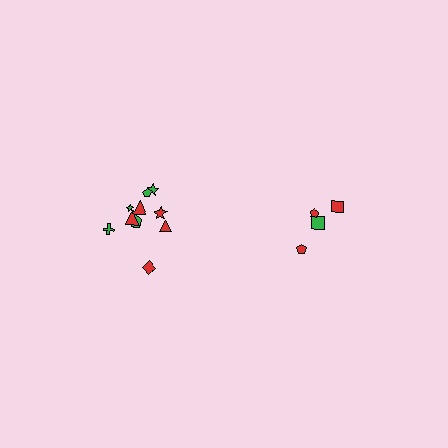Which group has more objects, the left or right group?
The left group.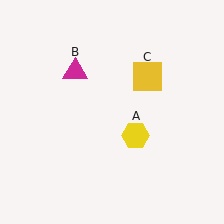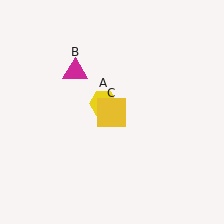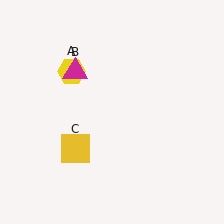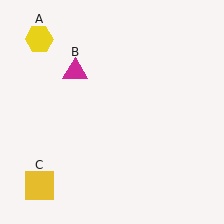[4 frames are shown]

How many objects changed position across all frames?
2 objects changed position: yellow hexagon (object A), yellow square (object C).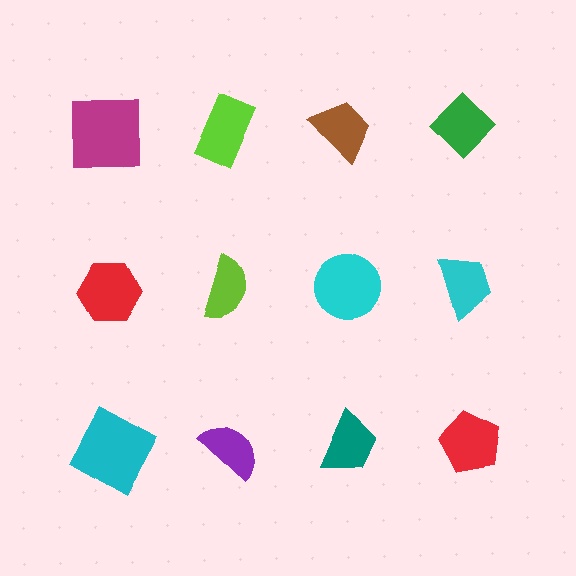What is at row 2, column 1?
A red hexagon.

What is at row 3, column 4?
A red pentagon.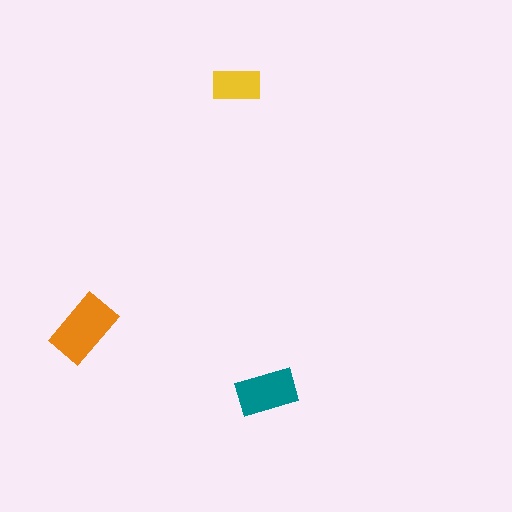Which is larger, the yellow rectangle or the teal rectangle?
The teal one.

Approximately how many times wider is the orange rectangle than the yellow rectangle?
About 1.5 times wider.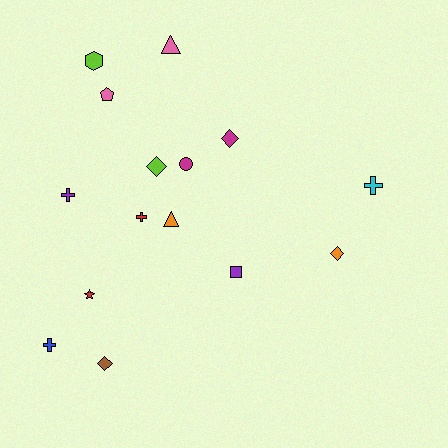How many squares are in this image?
There is 1 square.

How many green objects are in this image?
There are no green objects.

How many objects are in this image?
There are 15 objects.